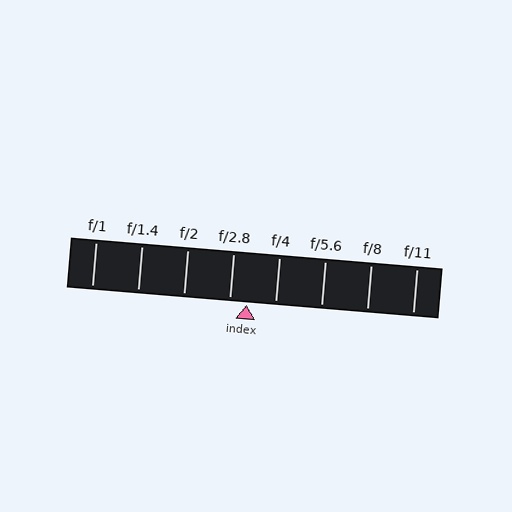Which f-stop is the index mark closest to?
The index mark is closest to f/2.8.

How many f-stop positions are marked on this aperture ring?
There are 8 f-stop positions marked.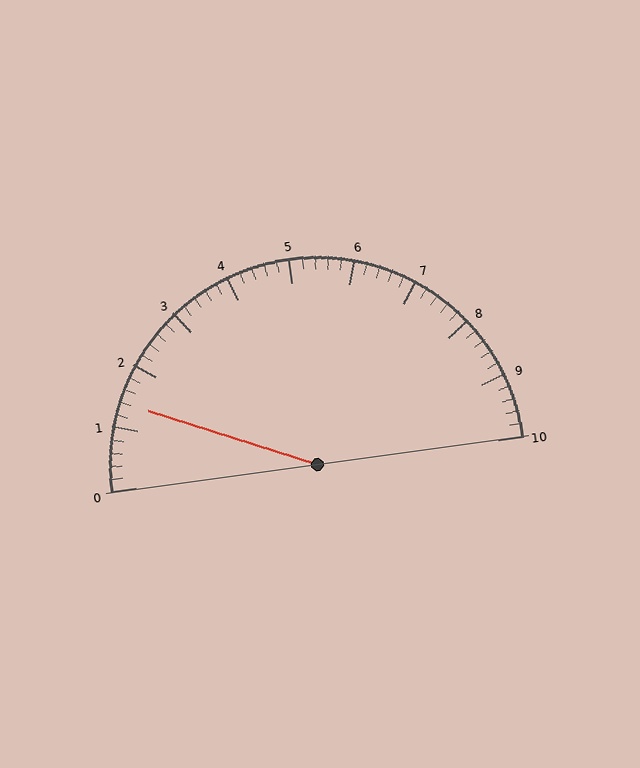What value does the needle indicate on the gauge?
The needle indicates approximately 1.4.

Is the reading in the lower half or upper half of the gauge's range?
The reading is in the lower half of the range (0 to 10).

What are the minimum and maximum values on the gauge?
The gauge ranges from 0 to 10.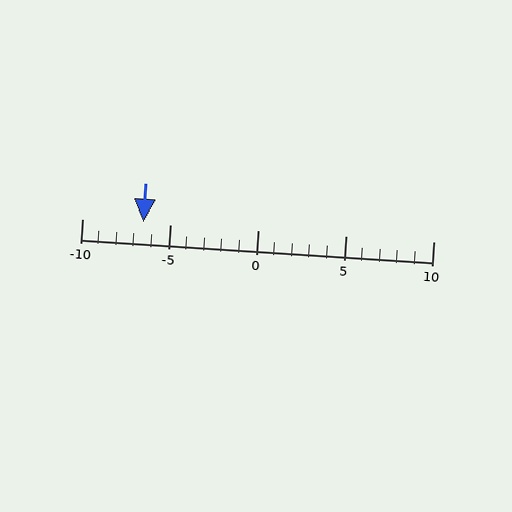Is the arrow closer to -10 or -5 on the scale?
The arrow is closer to -5.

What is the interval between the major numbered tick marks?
The major tick marks are spaced 5 units apart.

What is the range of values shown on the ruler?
The ruler shows values from -10 to 10.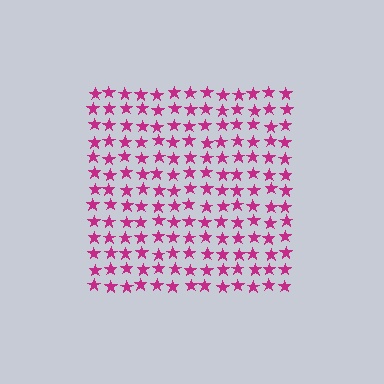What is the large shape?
The large shape is a square.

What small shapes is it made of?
It is made of small stars.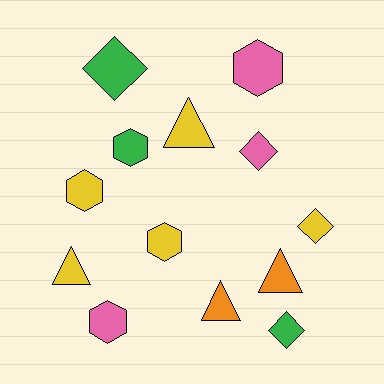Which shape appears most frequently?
Hexagon, with 5 objects.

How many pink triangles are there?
There are no pink triangles.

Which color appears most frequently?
Yellow, with 5 objects.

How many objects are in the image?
There are 13 objects.